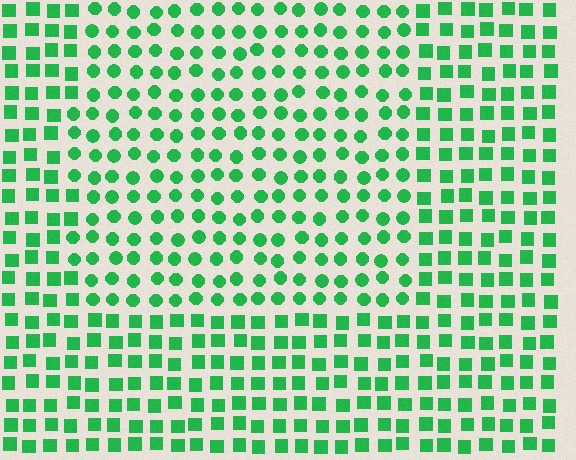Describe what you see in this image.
The image is filled with small green elements arranged in a uniform grid. A rectangle-shaped region contains circles, while the surrounding area contains squares. The boundary is defined purely by the change in element shape.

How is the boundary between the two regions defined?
The boundary is defined by a change in element shape: circles inside vs. squares outside. All elements share the same color and spacing.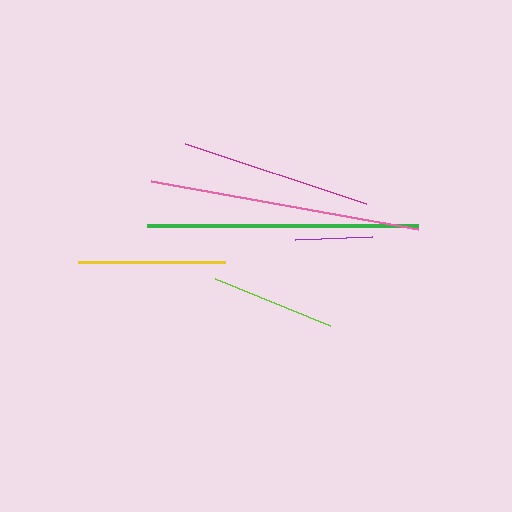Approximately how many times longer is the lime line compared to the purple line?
The lime line is approximately 1.6 times the length of the purple line.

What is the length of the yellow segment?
The yellow segment is approximately 147 pixels long.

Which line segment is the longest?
The green line is the longest at approximately 271 pixels.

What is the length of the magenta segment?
The magenta segment is approximately 190 pixels long.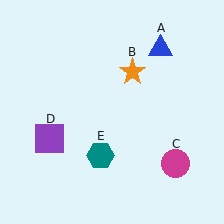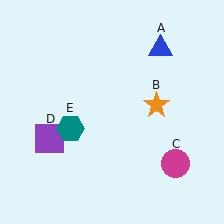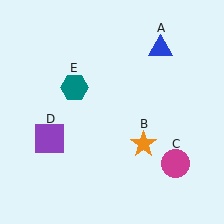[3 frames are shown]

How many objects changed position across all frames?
2 objects changed position: orange star (object B), teal hexagon (object E).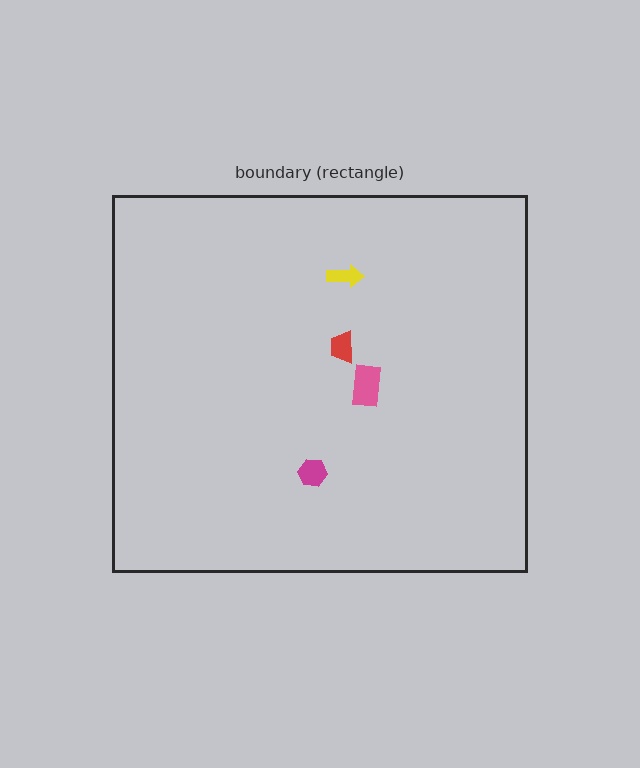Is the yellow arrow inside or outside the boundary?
Inside.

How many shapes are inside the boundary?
4 inside, 0 outside.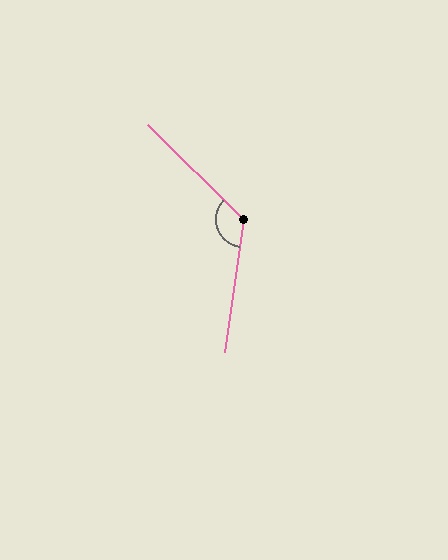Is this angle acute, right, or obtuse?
It is obtuse.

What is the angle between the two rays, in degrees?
Approximately 126 degrees.